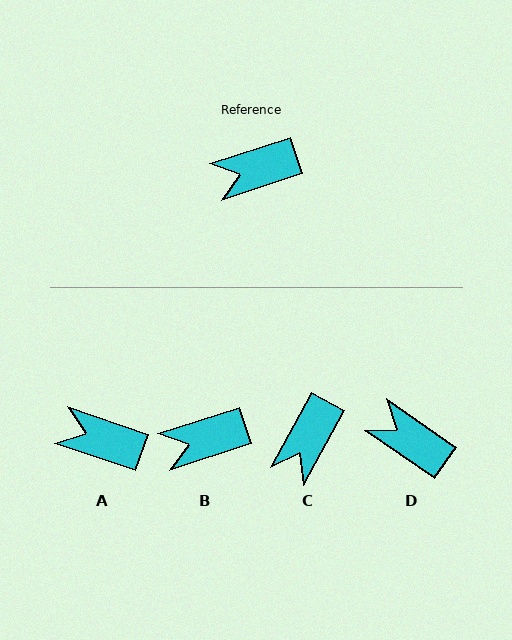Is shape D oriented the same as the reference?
No, it is off by about 53 degrees.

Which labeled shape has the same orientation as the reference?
B.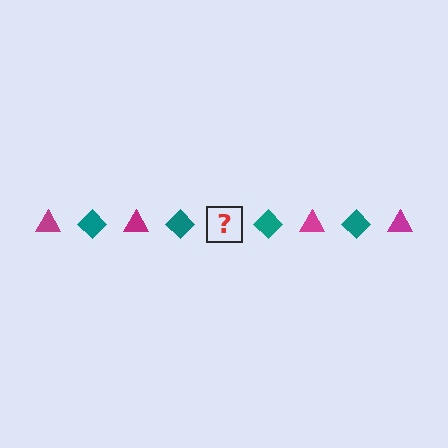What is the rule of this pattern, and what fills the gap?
The rule is that the pattern alternates between magenta triangle and teal diamond. The gap should be filled with a magenta triangle.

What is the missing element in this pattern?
The missing element is a magenta triangle.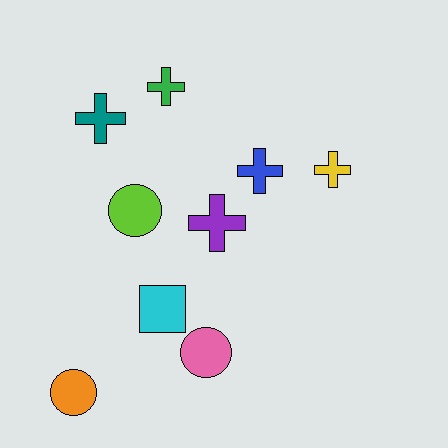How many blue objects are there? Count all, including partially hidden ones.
There is 1 blue object.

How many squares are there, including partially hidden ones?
There is 1 square.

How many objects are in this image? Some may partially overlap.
There are 9 objects.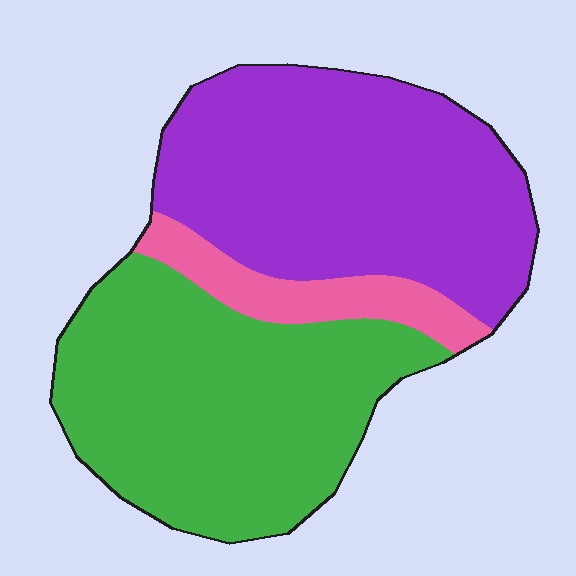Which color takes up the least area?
Pink, at roughly 10%.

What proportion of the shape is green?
Green takes up between a quarter and a half of the shape.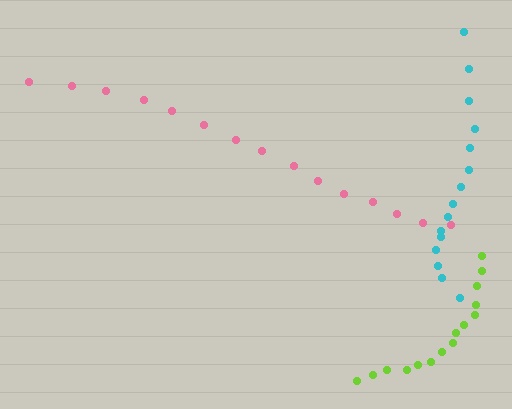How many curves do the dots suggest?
There are 3 distinct paths.